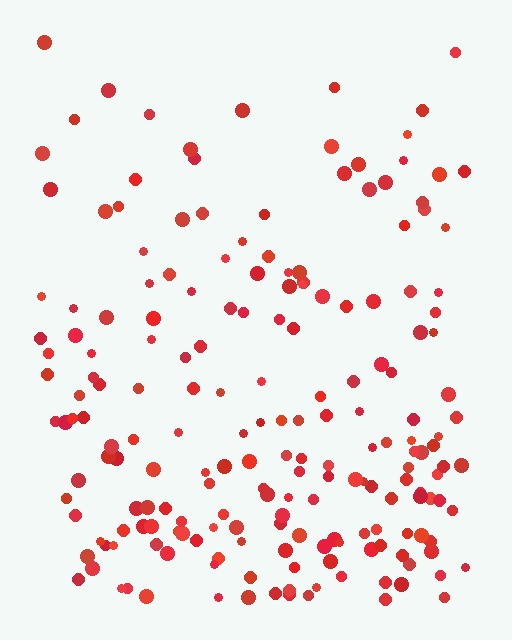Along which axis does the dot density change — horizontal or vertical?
Vertical.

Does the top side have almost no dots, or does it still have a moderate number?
Still a moderate number, just noticeably fewer than the bottom.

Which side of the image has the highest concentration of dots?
The bottom.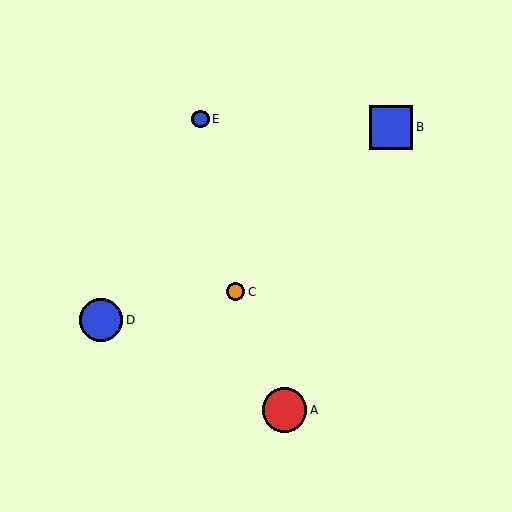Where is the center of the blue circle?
The center of the blue circle is at (101, 320).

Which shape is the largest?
The red circle (labeled A) is the largest.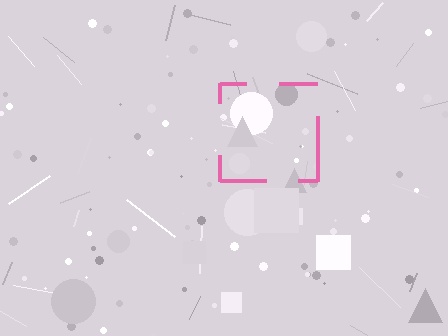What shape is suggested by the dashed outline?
The dashed outline suggests a square.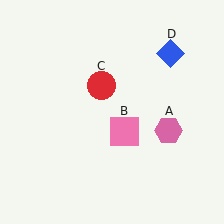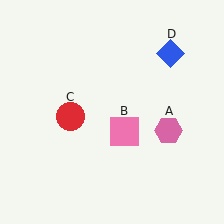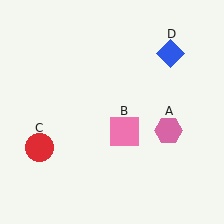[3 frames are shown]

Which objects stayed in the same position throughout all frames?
Pink hexagon (object A) and pink square (object B) and blue diamond (object D) remained stationary.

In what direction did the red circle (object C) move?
The red circle (object C) moved down and to the left.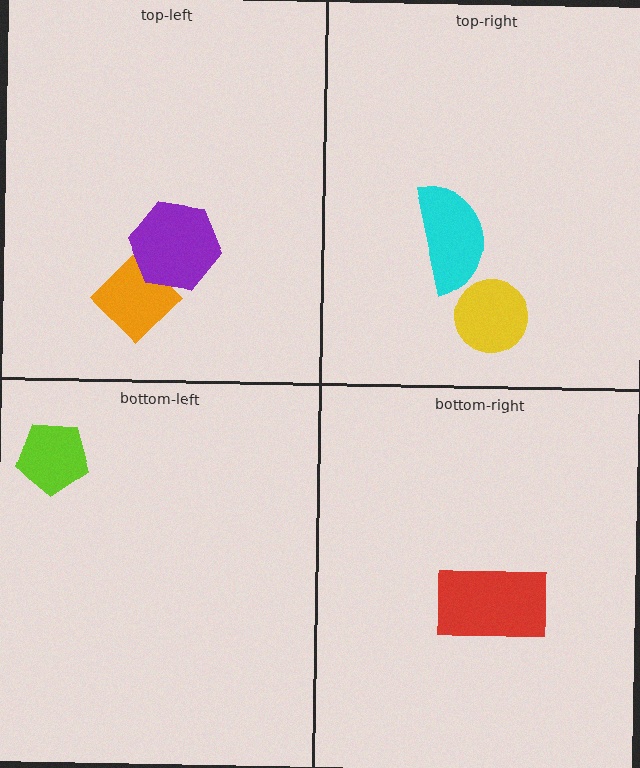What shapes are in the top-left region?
The orange diamond, the purple hexagon.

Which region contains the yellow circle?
The top-right region.